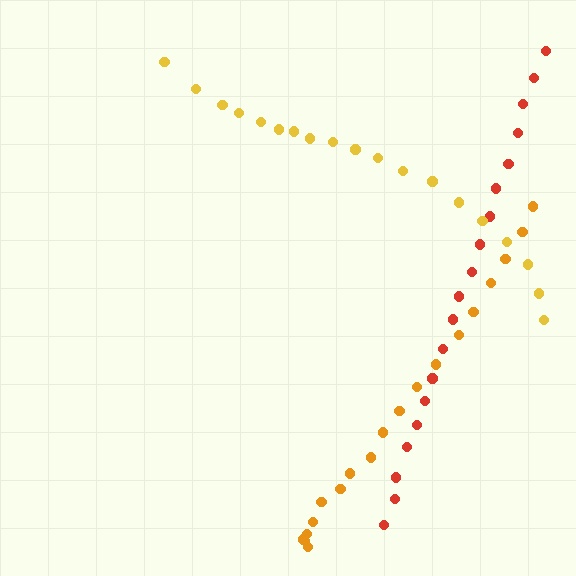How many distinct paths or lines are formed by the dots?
There are 3 distinct paths.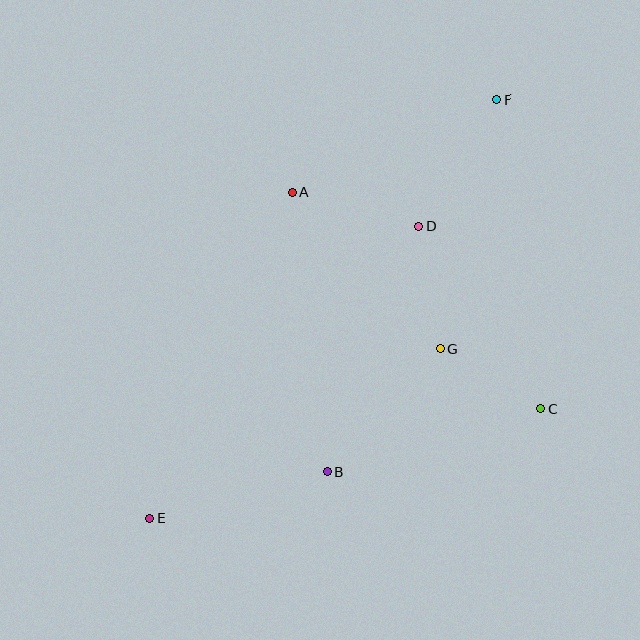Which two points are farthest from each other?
Points E and F are farthest from each other.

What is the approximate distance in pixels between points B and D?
The distance between B and D is approximately 262 pixels.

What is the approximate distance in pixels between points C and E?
The distance between C and E is approximately 406 pixels.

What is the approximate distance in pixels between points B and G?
The distance between B and G is approximately 167 pixels.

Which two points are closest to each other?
Points C and G are closest to each other.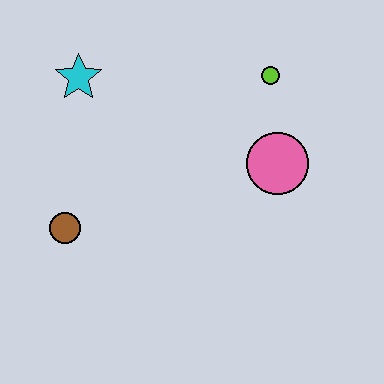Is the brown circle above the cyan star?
No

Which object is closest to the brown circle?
The cyan star is closest to the brown circle.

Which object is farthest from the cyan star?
The pink circle is farthest from the cyan star.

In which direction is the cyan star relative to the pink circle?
The cyan star is to the left of the pink circle.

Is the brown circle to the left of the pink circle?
Yes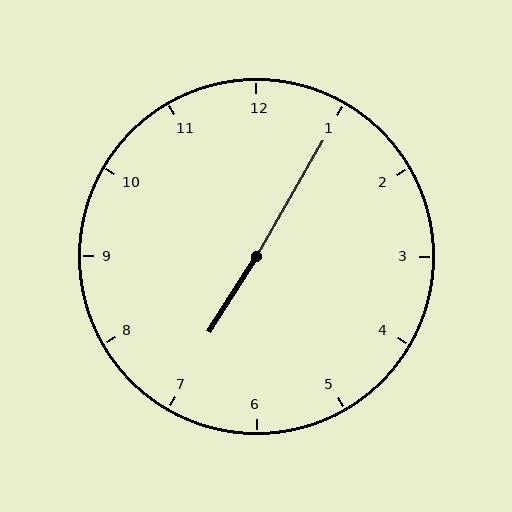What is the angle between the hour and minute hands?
Approximately 178 degrees.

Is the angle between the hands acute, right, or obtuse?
It is obtuse.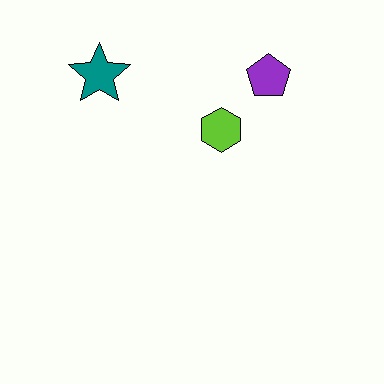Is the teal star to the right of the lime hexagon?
No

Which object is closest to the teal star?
The lime hexagon is closest to the teal star.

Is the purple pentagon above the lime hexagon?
Yes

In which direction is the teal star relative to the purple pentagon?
The teal star is to the left of the purple pentagon.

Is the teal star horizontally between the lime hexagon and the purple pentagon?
No